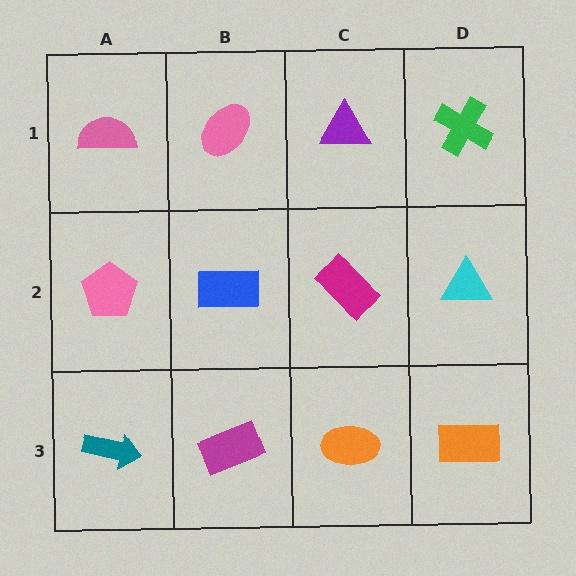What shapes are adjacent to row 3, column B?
A blue rectangle (row 2, column B), a teal arrow (row 3, column A), an orange ellipse (row 3, column C).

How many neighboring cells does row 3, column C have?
3.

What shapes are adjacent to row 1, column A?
A pink pentagon (row 2, column A), a pink ellipse (row 1, column B).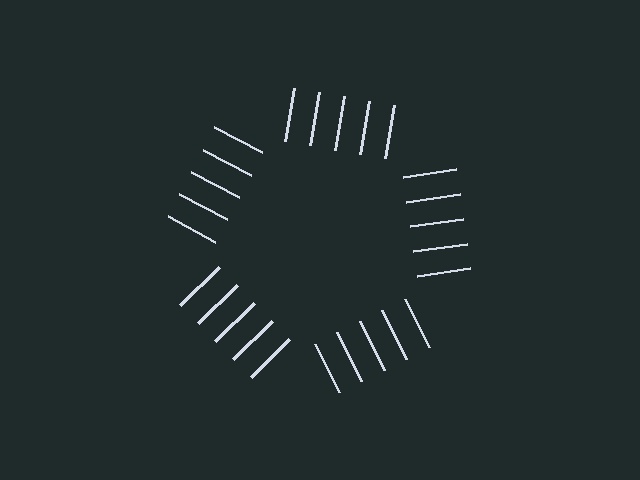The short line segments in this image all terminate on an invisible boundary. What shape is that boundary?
An illusory pentagon — the line segments terminate on its edges but no continuous stroke is drawn.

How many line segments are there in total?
25 — 5 along each of the 5 edges.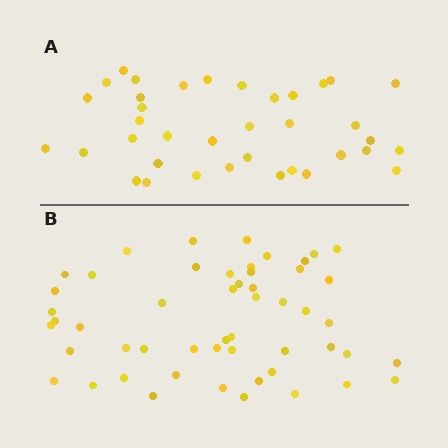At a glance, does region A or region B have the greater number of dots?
Region B (the bottom region) has more dots.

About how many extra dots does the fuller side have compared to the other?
Region B has approximately 15 more dots than region A.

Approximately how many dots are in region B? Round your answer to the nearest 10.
About 50 dots. (The exact count is 52, which rounds to 50.)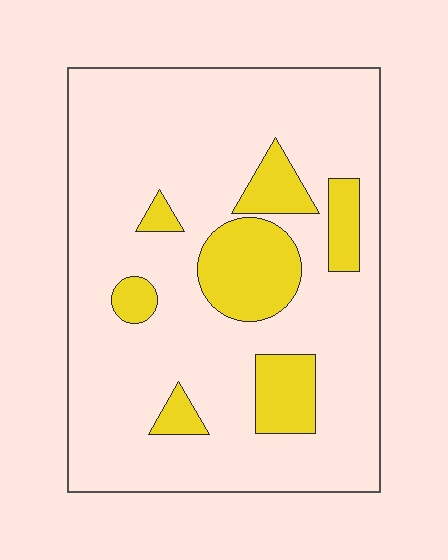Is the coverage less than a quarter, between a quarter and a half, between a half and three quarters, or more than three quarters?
Less than a quarter.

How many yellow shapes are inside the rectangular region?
7.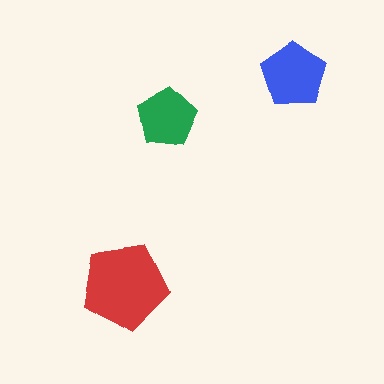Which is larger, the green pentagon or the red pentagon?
The red one.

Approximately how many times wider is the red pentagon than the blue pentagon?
About 1.5 times wider.